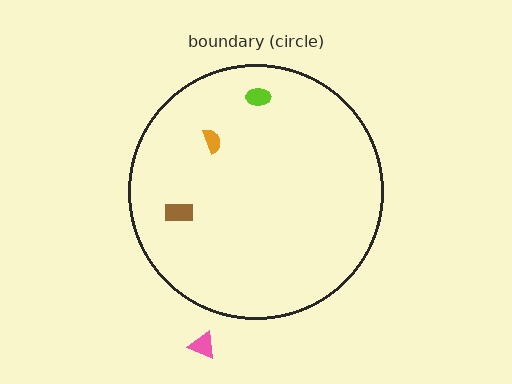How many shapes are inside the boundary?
3 inside, 1 outside.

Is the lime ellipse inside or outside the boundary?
Inside.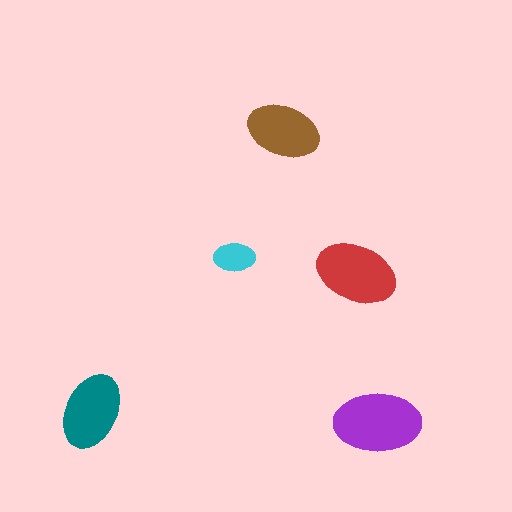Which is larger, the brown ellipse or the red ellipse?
The red one.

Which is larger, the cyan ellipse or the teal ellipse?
The teal one.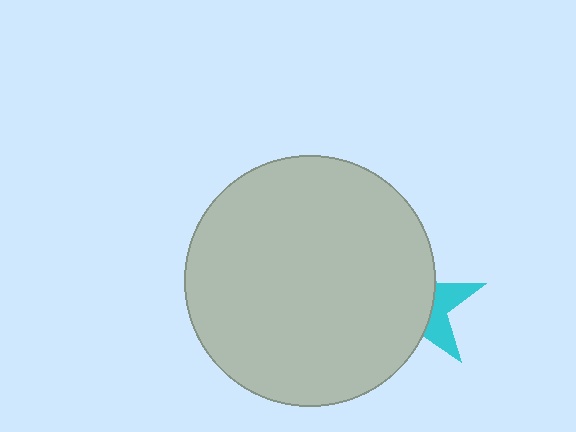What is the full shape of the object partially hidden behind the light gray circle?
The partially hidden object is a cyan star.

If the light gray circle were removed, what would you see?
You would see the complete cyan star.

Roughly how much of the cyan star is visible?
A small part of it is visible (roughly 32%).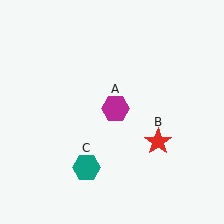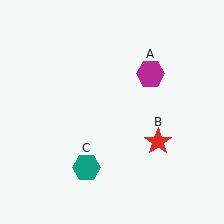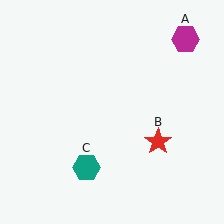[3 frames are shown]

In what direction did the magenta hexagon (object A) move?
The magenta hexagon (object A) moved up and to the right.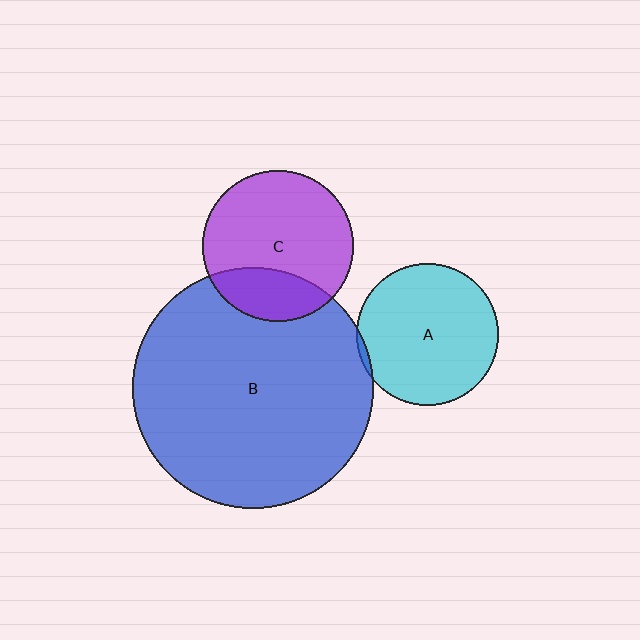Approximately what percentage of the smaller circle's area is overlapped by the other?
Approximately 5%.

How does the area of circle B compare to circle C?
Approximately 2.6 times.